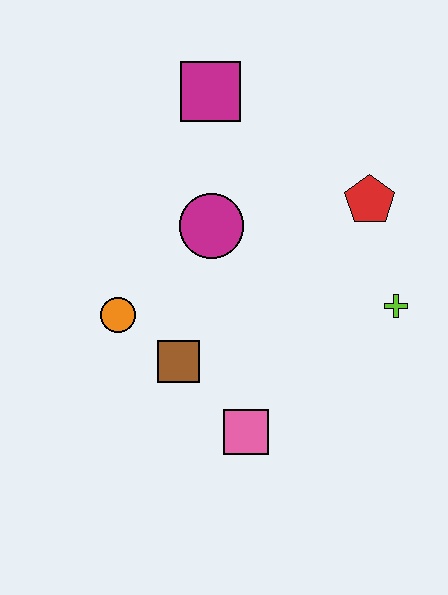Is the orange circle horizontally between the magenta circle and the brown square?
No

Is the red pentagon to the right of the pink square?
Yes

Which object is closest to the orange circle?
The brown square is closest to the orange circle.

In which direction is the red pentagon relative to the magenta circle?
The red pentagon is to the right of the magenta circle.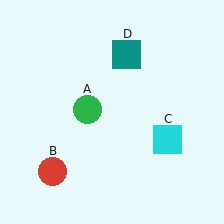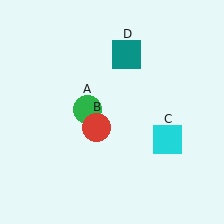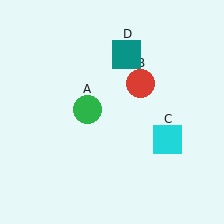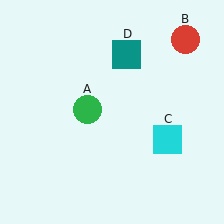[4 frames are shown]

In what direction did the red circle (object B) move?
The red circle (object B) moved up and to the right.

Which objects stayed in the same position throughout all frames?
Green circle (object A) and cyan square (object C) and teal square (object D) remained stationary.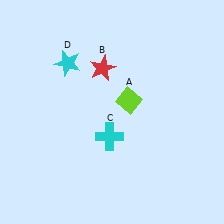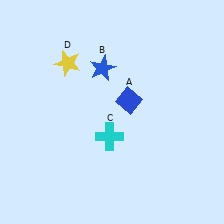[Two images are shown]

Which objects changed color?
A changed from lime to blue. B changed from red to blue. D changed from cyan to yellow.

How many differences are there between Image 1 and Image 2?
There are 3 differences between the two images.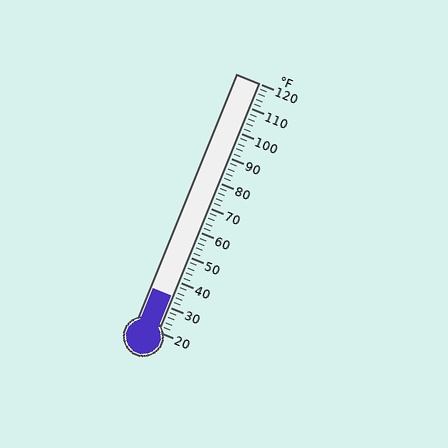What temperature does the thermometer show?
The thermometer shows approximately 34°F.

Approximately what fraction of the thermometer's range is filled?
The thermometer is filled to approximately 15% of its range.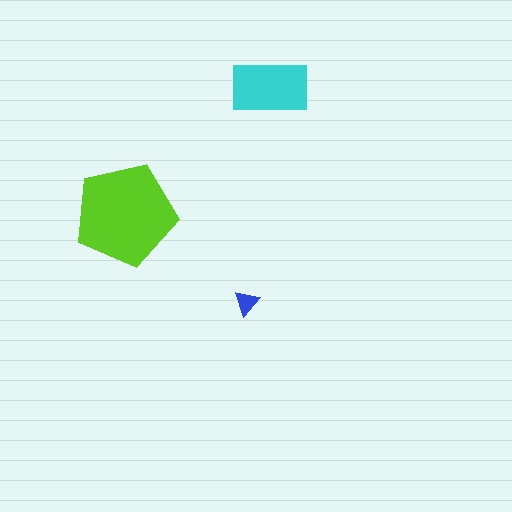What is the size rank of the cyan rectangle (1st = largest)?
2nd.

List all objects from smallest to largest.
The blue triangle, the cyan rectangle, the lime pentagon.